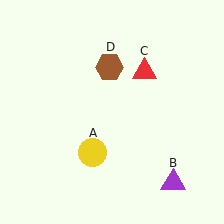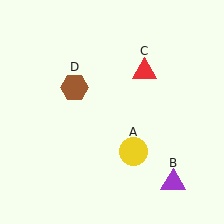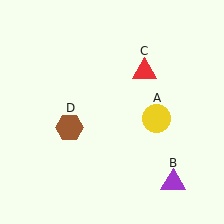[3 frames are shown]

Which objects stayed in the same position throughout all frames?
Purple triangle (object B) and red triangle (object C) remained stationary.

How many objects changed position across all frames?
2 objects changed position: yellow circle (object A), brown hexagon (object D).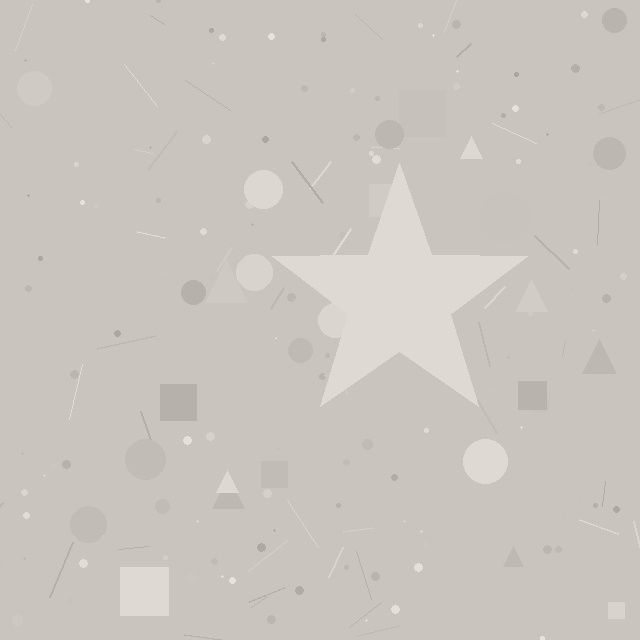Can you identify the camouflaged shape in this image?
The camouflaged shape is a star.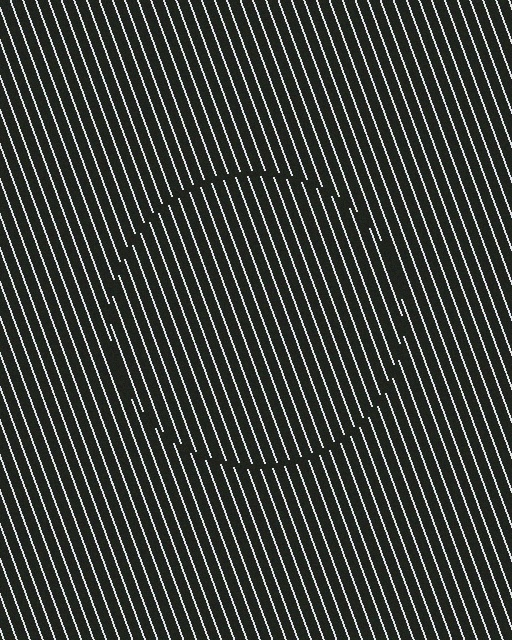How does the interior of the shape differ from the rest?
The interior of the shape contains the same grating, shifted by half a period — the contour is defined by the phase discontinuity where line-ends from the inner and outer gratings abut.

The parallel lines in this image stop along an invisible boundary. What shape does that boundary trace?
An illusory circle. The interior of the shape contains the same grating, shifted by half a period — the contour is defined by the phase discontinuity where line-ends from the inner and outer gratings abut.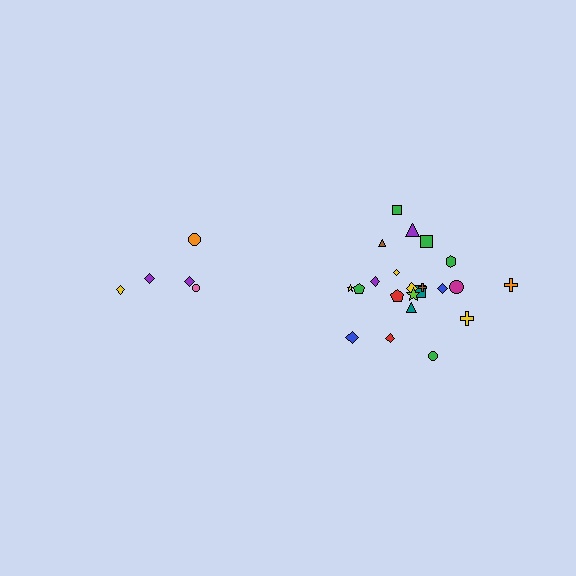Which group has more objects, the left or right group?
The right group.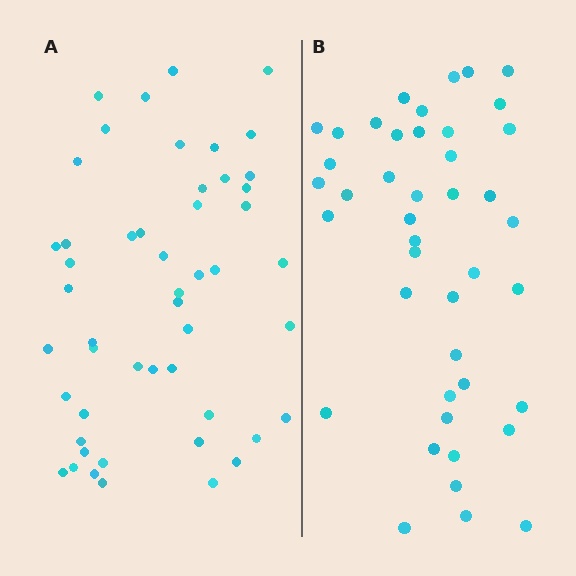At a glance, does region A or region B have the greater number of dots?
Region A (the left region) has more dots.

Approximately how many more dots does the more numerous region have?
Region A has roughly 8 or so more dots than region B.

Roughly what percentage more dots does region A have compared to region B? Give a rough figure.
About 15% more.